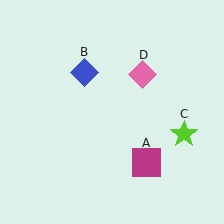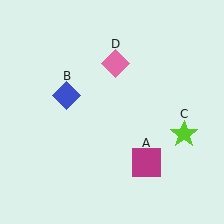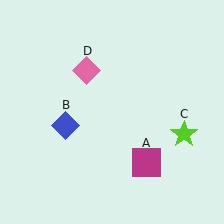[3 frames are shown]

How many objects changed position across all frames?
2 objects changed position: blue diamond (object B), pink diamond (object D).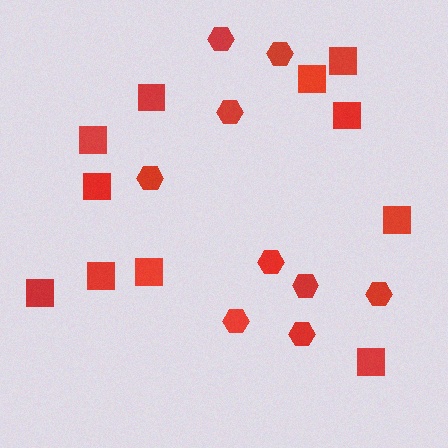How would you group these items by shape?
There are 2 groups: one group of squares (11) and one group of hexagons (9).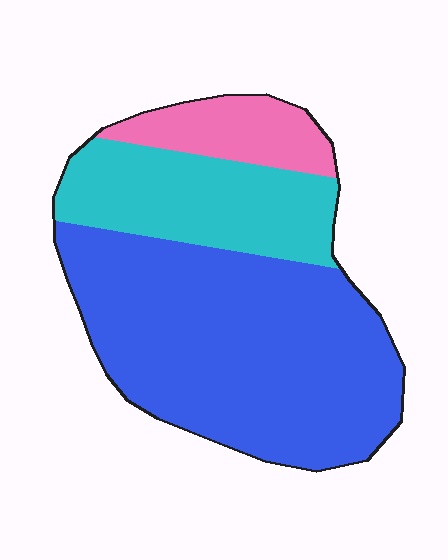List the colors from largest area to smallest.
From largest to smallest: blue, cyan, pink.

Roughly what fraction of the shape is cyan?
Cyan takes up about one quarter (1/4) of the shape.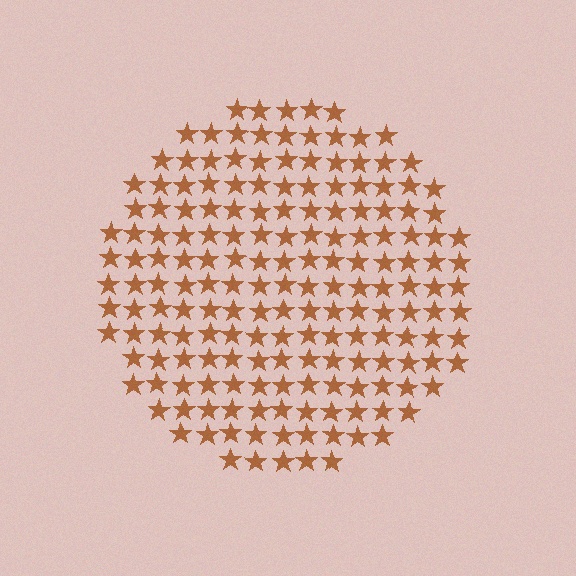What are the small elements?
The small elements are stars.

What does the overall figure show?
The overall figure shows a circle.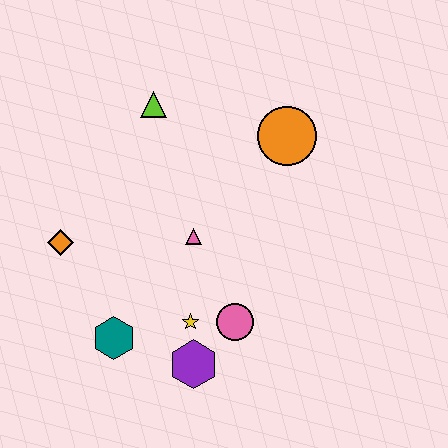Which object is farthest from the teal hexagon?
The orange circle is farthest from the teal hexagon.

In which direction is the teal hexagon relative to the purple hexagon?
The teal hexagon is to the left of the purple hexagon.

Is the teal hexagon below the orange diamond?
Yes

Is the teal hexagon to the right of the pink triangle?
No